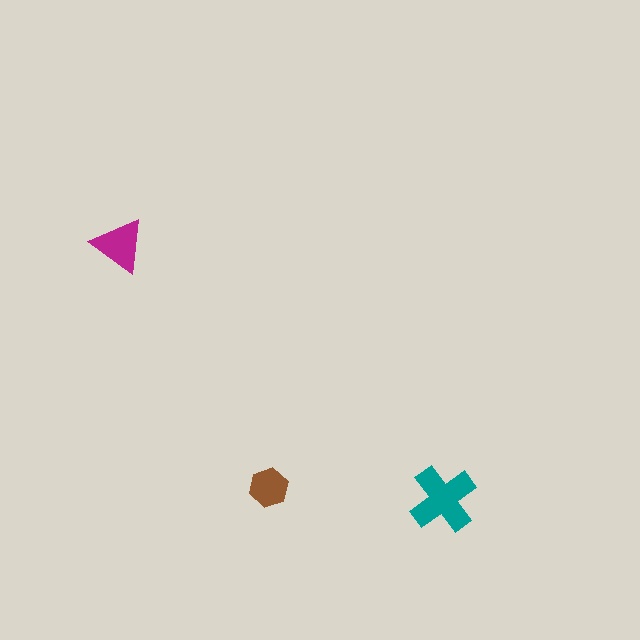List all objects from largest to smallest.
The teal cross, the magenta triangle, the brown hexagon.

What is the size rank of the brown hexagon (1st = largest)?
3rd.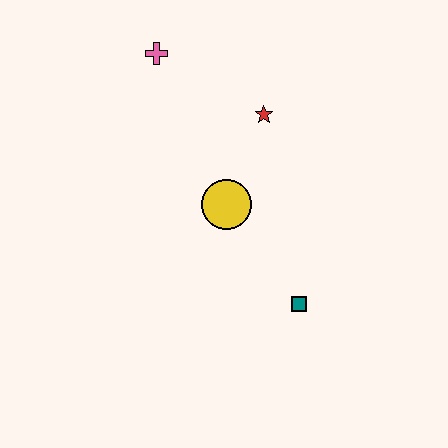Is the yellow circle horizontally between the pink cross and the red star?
Yes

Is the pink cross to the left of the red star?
Yes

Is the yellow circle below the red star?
Yes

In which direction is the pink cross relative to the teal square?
The pink cross is above the teal square.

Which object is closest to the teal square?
The yellow circle is closest to the teal square.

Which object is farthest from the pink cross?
The teal square is farthest from the pink cross.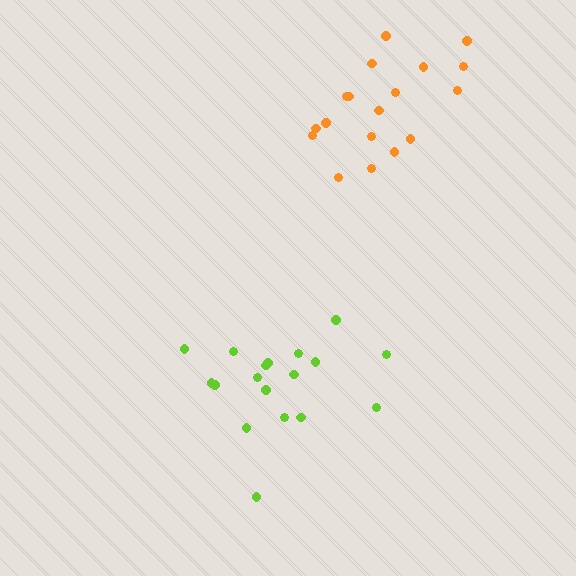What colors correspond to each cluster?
The clusters are colored: lime, orange.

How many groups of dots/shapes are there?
There are 2 groups.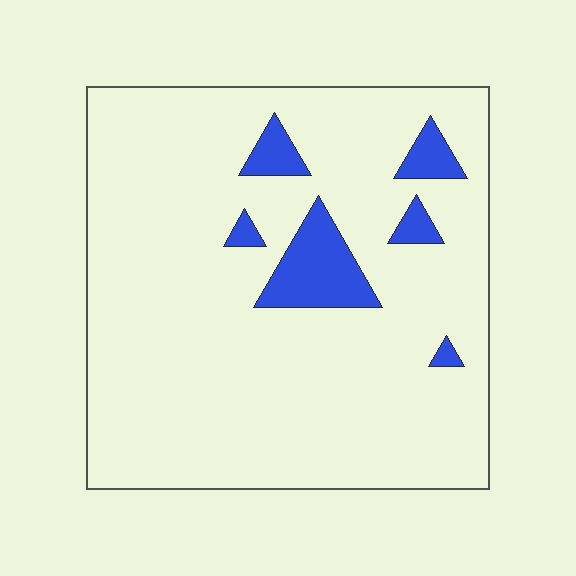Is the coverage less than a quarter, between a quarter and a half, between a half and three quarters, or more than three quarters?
Less than a quarter.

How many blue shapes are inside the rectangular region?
6.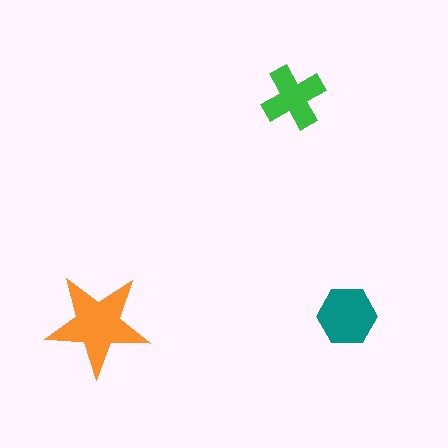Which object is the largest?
The orange star.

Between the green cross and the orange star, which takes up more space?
The orange star.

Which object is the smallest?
The green cross.